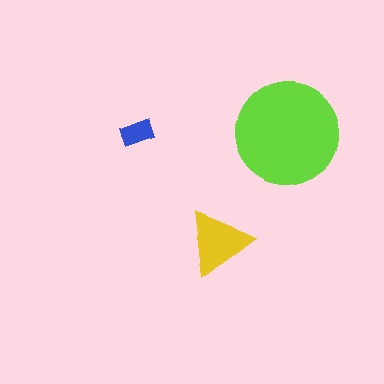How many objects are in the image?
There are 3 objects in the image.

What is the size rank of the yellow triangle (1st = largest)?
2nd.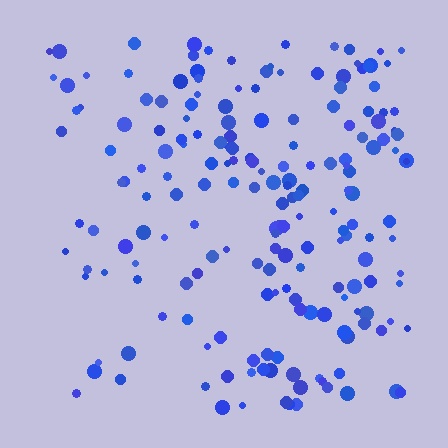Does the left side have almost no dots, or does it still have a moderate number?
Still a moderate number, just noticeably fewer than the right.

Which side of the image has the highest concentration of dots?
The right.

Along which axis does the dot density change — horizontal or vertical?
Horizontal.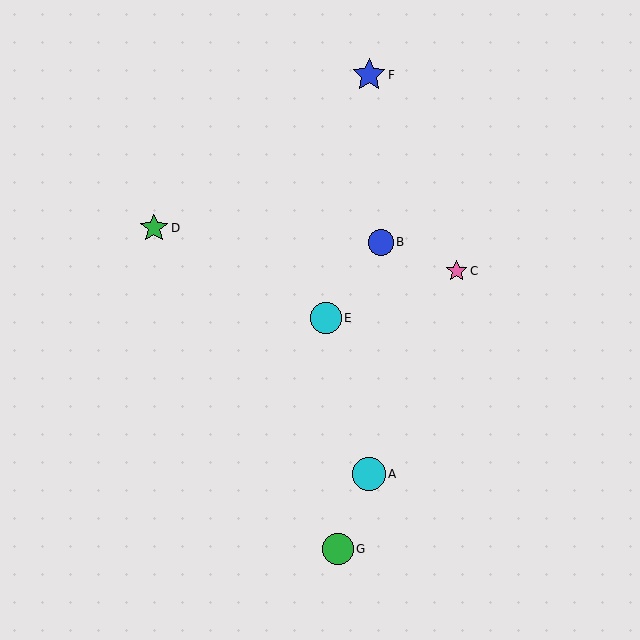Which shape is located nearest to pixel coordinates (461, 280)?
The pink star (labeled C) at (457, 271) is nearest to that location.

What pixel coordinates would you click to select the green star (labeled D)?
Click at (154, 228) to select the green star D.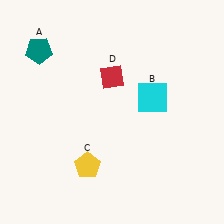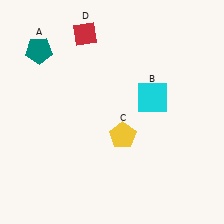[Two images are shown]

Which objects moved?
The objects that moved are: the yellow pentagon (C), the red diamond (D).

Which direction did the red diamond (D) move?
The red diamond (D) moved up.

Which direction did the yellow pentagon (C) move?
The yellow pentagon (C) moved right.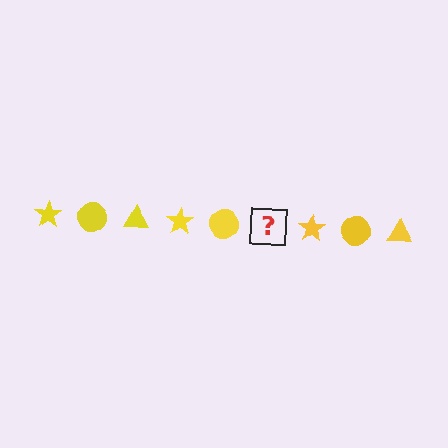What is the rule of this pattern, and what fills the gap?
The rule is that the pattern cycles through star, circle, triangle shapes in yellow. The gap should be filled with a yellow triangle.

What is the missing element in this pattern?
The missing element is a yellow triangle.